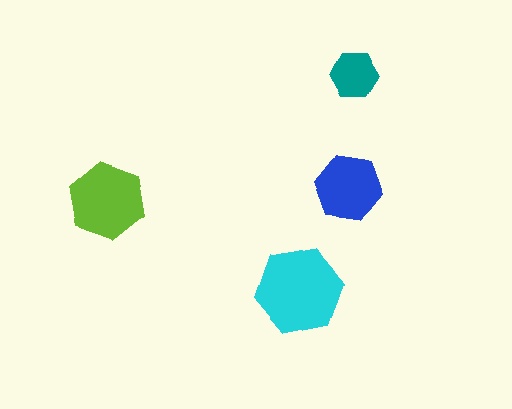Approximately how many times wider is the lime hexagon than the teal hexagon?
About 1.5 times wider.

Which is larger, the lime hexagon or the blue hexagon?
The lime one.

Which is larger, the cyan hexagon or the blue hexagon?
The cyan one.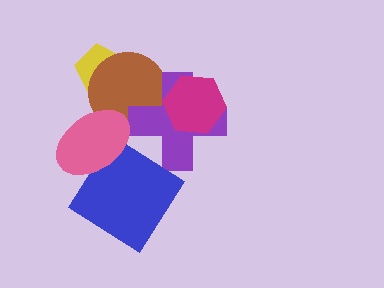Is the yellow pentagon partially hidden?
Yes, it is partially covered by another shape.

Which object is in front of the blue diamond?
The pink ellipse is in front of the blue diamond.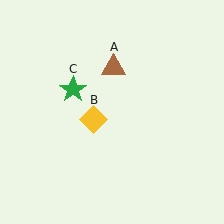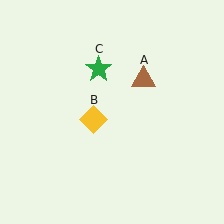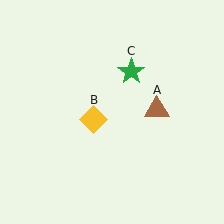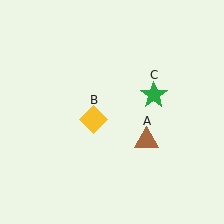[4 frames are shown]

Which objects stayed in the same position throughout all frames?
Yellow diamond (object B) remained stationary.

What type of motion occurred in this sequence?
The brown triangle (object A), green star (object C) rotated clockwise around the center of the scene.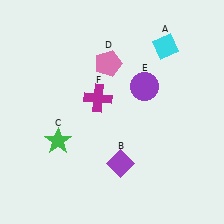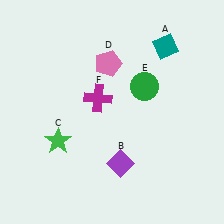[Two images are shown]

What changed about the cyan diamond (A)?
In Image 1, A is cyan. In Image 2, it changed to teal.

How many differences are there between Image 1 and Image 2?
There are 2 differences between the two images.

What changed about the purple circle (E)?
In Image 1, E is purple. In Image 2, it changed to green.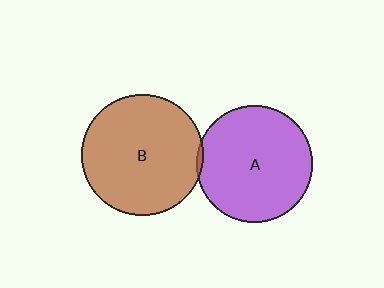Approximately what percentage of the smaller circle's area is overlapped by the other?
Approximately 5%.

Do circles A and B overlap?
Yes.